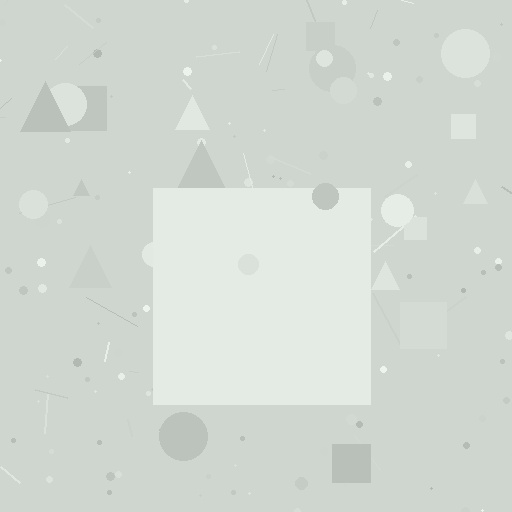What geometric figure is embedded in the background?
A square is embedded in the background.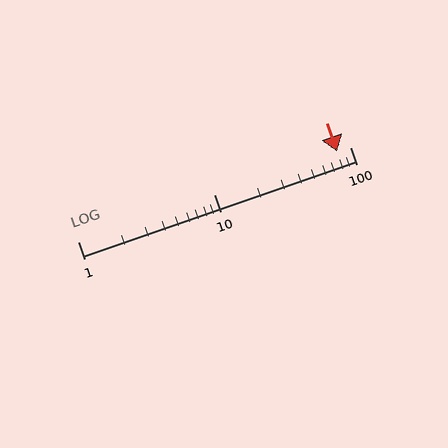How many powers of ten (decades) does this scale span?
The scale spans 2 decades, from 1 to 100.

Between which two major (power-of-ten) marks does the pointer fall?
The pointer is between 10 and 100.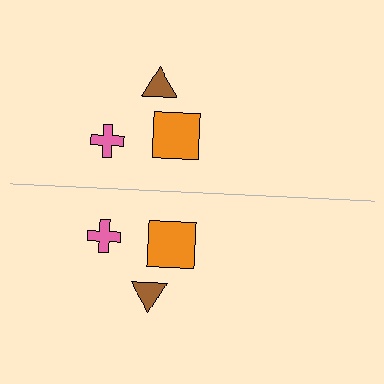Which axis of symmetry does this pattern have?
The pattern has a horizontal axis of symmetry running through the center of the image.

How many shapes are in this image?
There are 6 shapes in this image.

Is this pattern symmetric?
Yes, this pattern has bilateral (reflection) symmetry.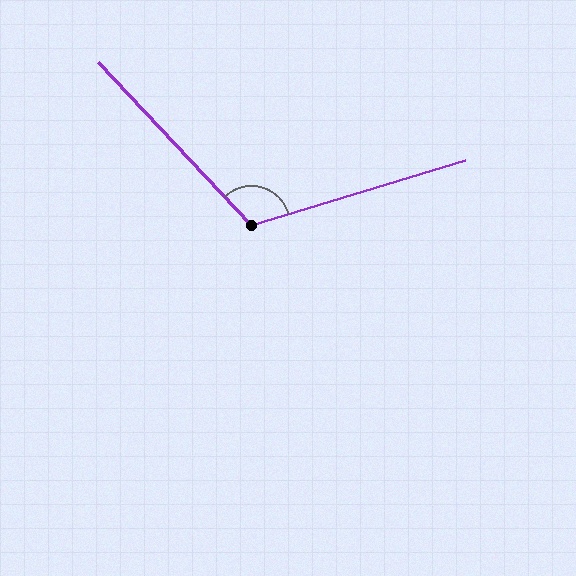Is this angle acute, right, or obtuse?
It is obtuse.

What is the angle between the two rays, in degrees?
Approximately 117 degrees.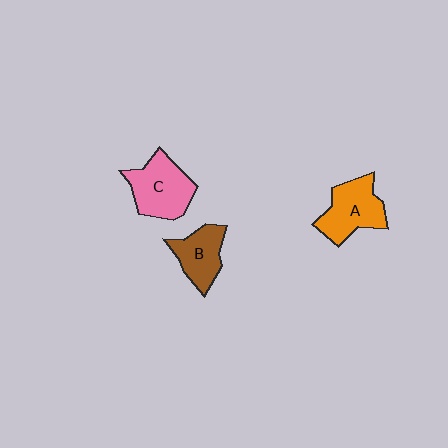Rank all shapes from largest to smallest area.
From largest to smallest: C (pink), A (orange), B (brown).